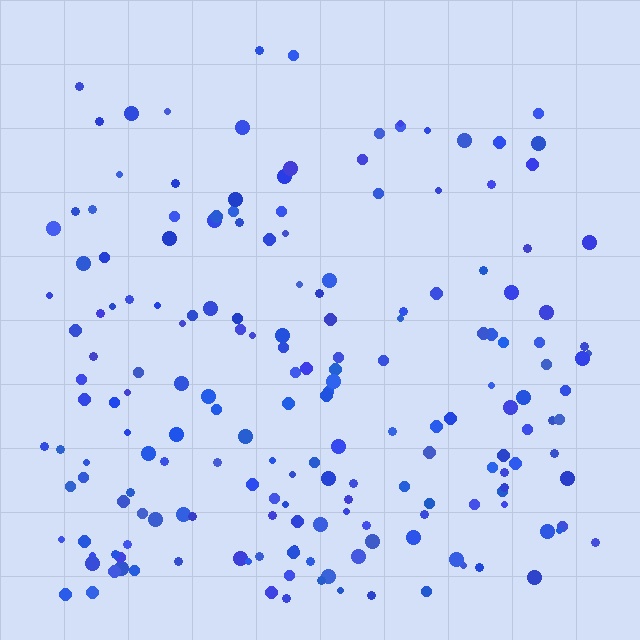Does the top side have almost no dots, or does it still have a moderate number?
Still a moderate number, just noticeably fewer than the bottom.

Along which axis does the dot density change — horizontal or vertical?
Vertical.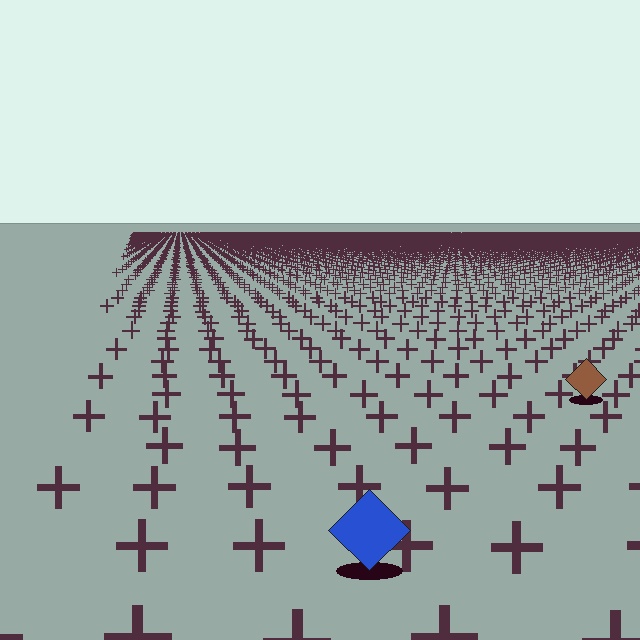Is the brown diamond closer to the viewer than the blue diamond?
No. The blue diamond is closer — you can tell from the texture gradient: the ground texture is coarser near it.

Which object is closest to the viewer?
The blue diamond is closest. The texture marks near it are larger and more spread out.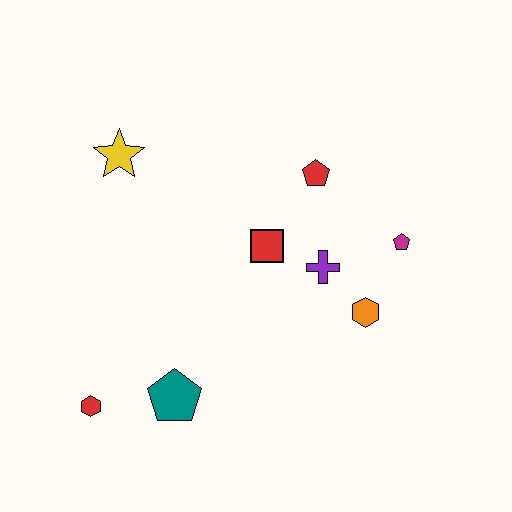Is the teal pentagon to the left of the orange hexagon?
Yes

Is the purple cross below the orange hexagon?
No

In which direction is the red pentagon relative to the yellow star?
The red pentagon is to the right of the yellow star.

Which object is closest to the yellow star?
The red square is closest to the yellow star.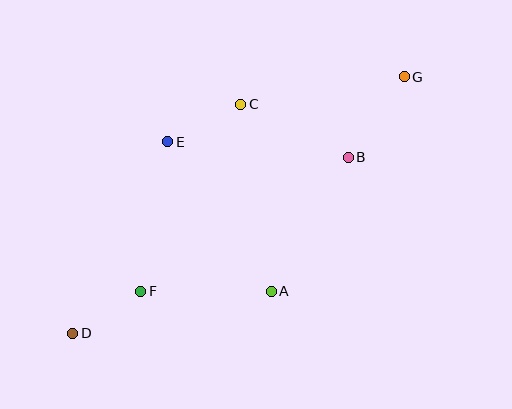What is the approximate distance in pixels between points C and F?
The distance between C and F is approximately 212 pixels.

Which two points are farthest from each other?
Points D and G are farthest from each other.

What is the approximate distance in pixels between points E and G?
The distance between E and G is approximately 246 pixels.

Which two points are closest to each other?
Points D and F are closest to each other.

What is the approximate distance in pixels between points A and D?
The distance between A and D is approximately 203 pixels.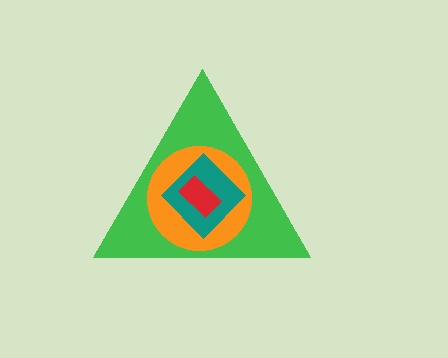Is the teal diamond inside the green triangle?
Yes.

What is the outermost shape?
The green triangle.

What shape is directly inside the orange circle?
The teal diamond.